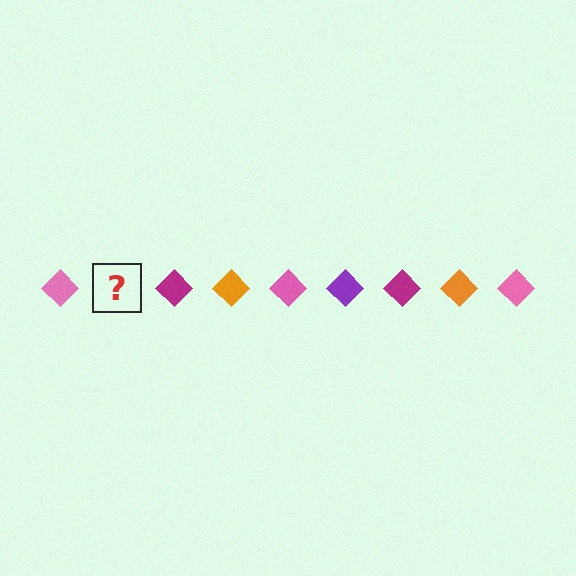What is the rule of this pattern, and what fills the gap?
The rule is that the pattern cycles through pink, purple, magenta, orange diamonds. The gap should be filled with a purple diamond.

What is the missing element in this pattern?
The missing element is a purple diamond.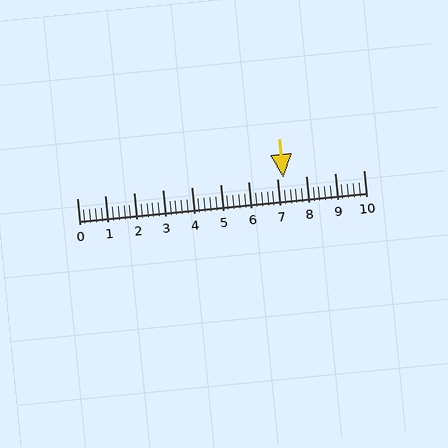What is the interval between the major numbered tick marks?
The major tick marks are spaced 1 units apart.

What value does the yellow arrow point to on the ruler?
The yellow arrow points to approximately 7.2.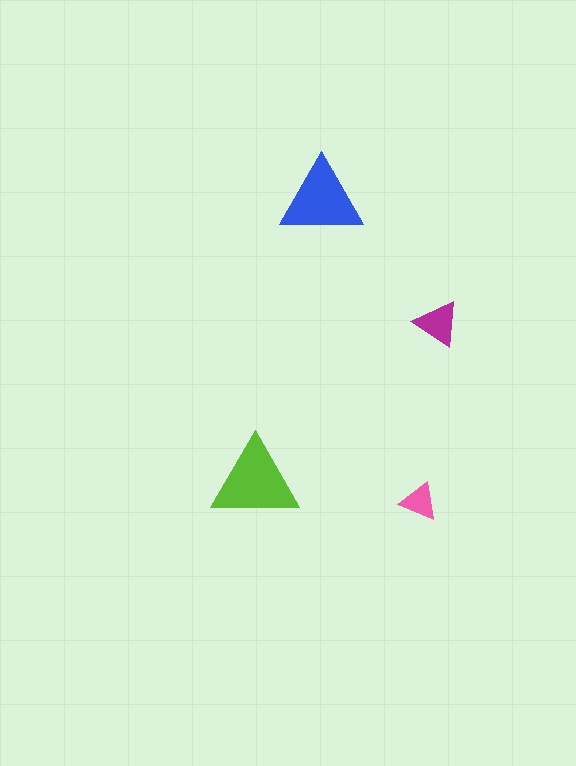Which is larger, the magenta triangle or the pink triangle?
The magenta one.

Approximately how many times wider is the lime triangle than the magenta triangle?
About 2 times wider.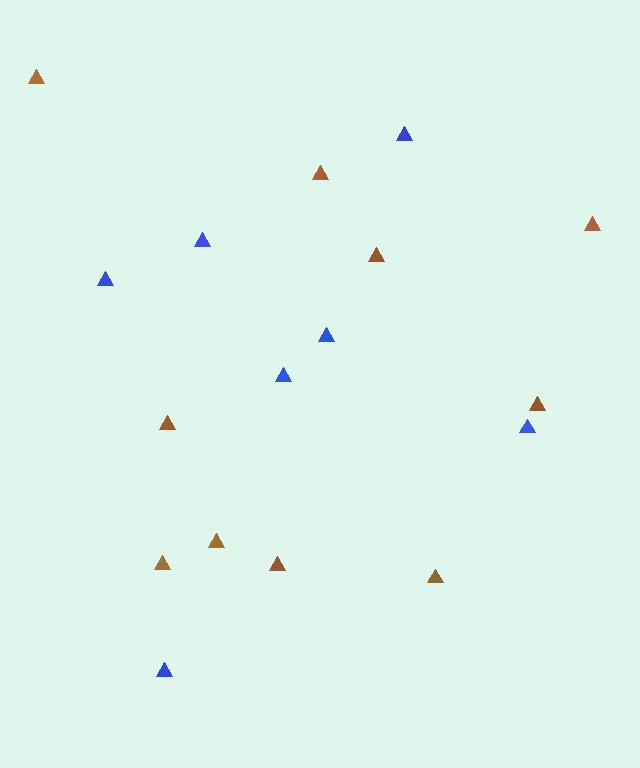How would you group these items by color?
There are 2 groups: one group of brown triangles (10) and one group of blue triangles (7).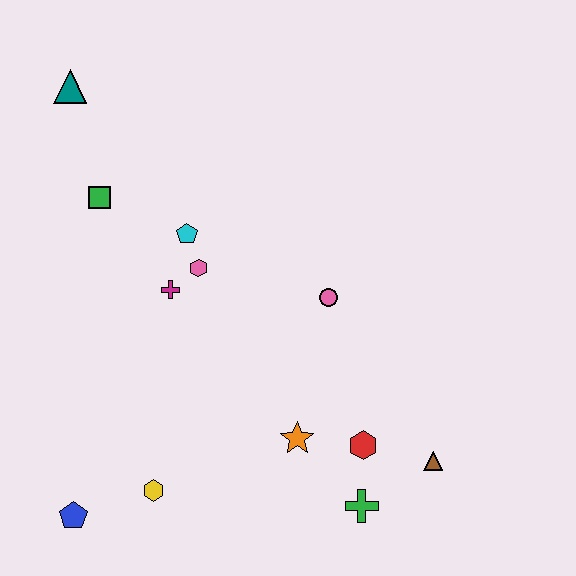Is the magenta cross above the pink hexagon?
No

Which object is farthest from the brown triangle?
The teal triangle is farthest from the brown triangle.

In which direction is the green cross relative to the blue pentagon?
The green cross is to the right of the blue pentagon.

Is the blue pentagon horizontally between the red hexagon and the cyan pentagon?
No